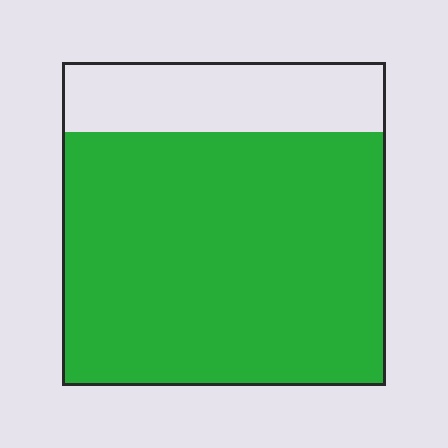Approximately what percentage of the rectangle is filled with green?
Approximately 80%.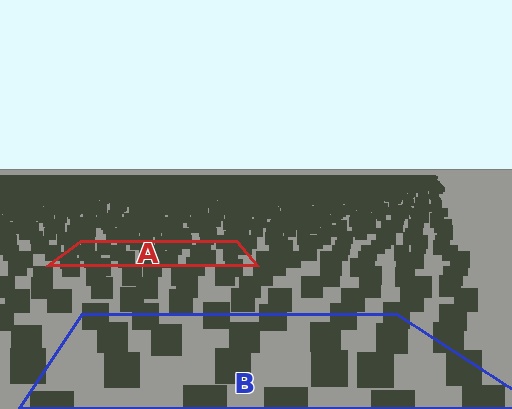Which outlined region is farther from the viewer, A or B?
Region A is farther from the viewer — the texture elements inside it appear smaller and more densely packed.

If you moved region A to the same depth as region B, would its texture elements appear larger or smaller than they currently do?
They would appear larger. At a closer depth, the same texture elements are projected at a bigger on-screen size.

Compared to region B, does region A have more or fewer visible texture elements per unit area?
Region A has more texture elements per unit area — they are packed more densely because it is farther away.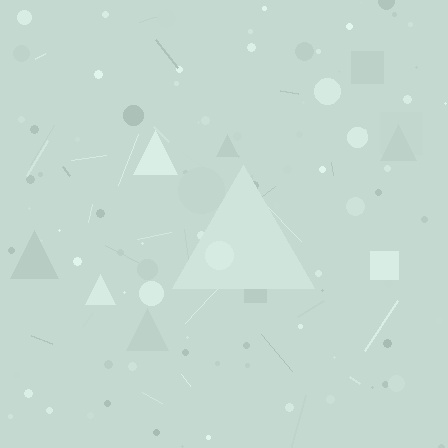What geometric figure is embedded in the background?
A triangle is embedded in the background.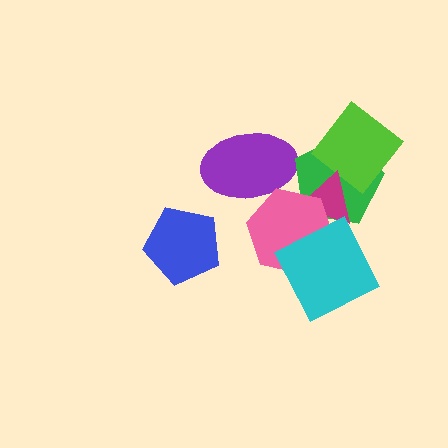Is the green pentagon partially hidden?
Yes, it is partially covered by another shape.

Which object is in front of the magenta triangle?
The pink hexagon is in front of the magenta triangle.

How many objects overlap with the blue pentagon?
0 objects overlap with the blue pentagon.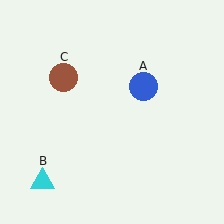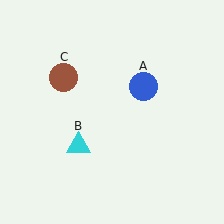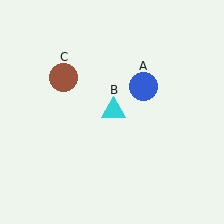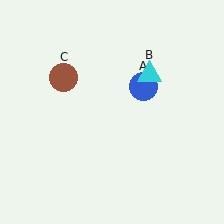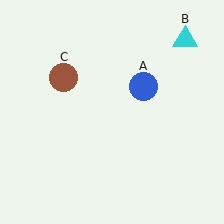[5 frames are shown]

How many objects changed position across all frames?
1 object changed position: cyan triangle (object B).